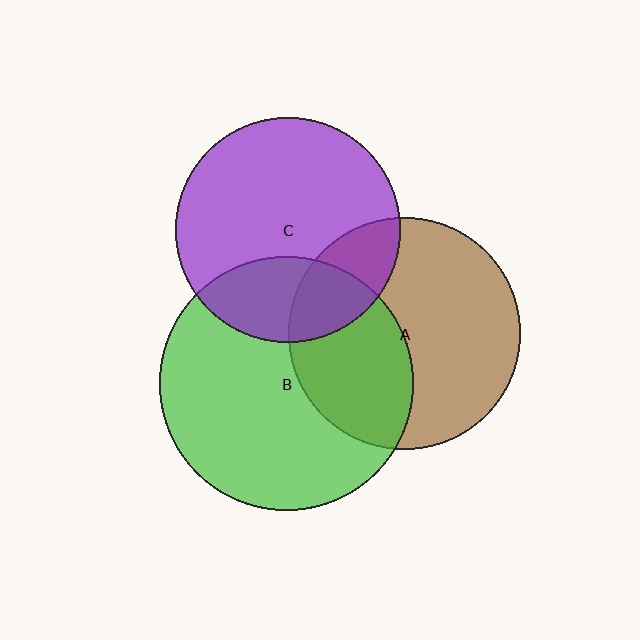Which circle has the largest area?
Circle B (green).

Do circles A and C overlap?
Yes.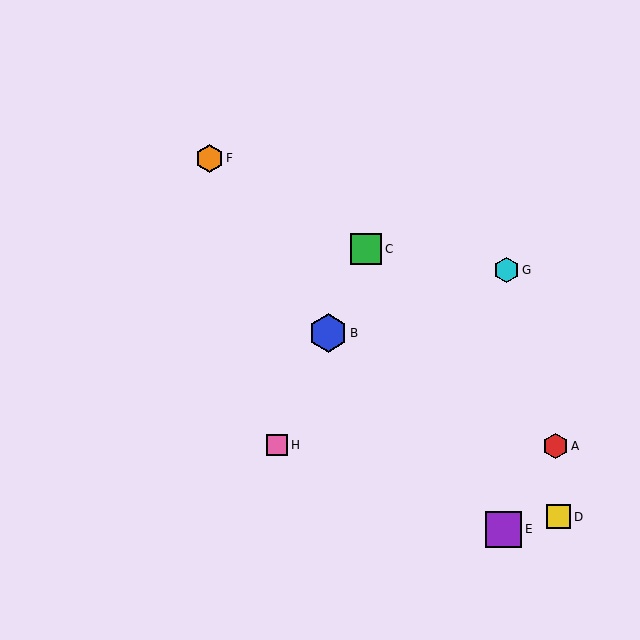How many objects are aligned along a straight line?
3 objects (B, C, H) are aligned along a straight line.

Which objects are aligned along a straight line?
Objects B, C, H are aligned along a straight line.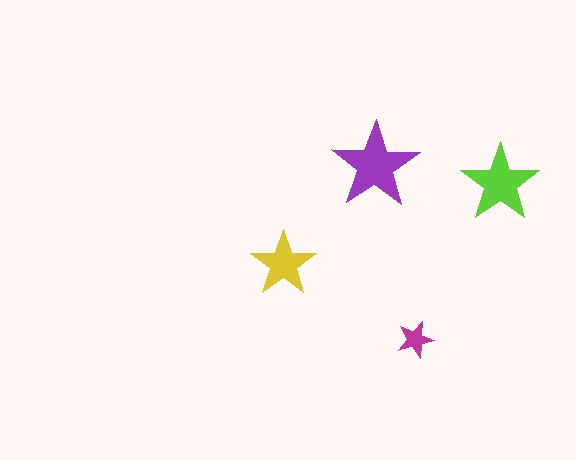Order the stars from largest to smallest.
the purple one, the lime one, the yellow one, the magenta one.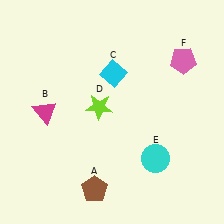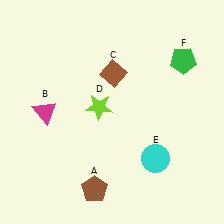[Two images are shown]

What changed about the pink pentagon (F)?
In Image 1, F is pink. In Image 2, it changed to green.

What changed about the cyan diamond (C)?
In Image 1, C is cyan. In Image 2, it changed to brown.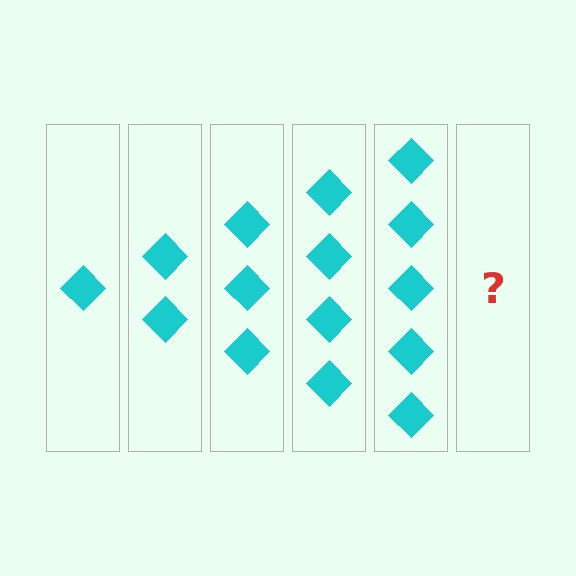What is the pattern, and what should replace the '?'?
The pattern is that each step adds one more diamond. The '?' should be 6 diamonds.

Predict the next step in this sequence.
The next step is 6 diamonds.